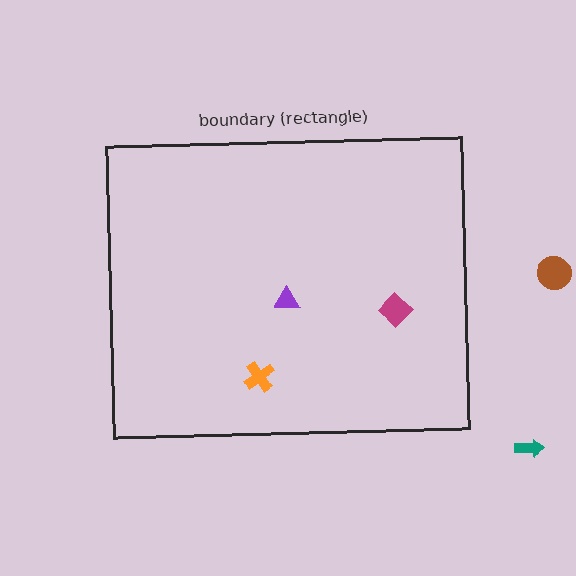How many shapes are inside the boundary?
3 inside, 2 outside.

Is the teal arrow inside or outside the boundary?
Outside.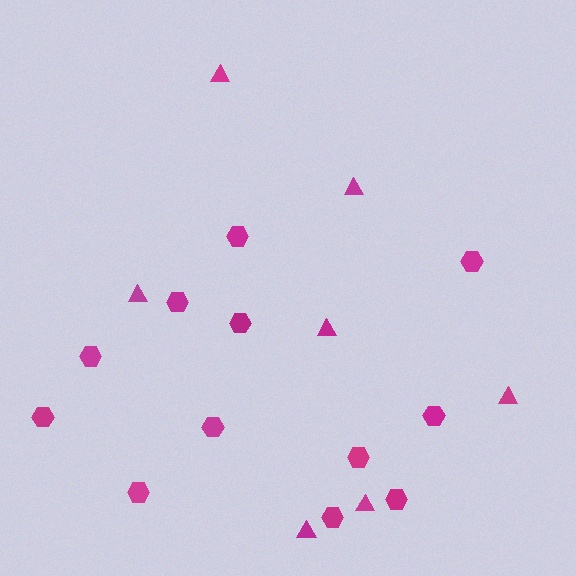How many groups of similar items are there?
There are 2 groups: one group of hexagons (12) and one group of triangles (7).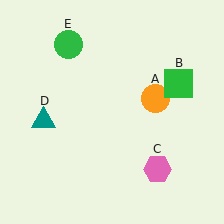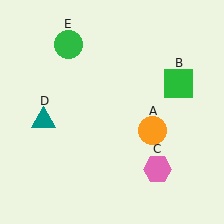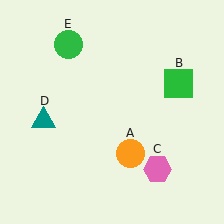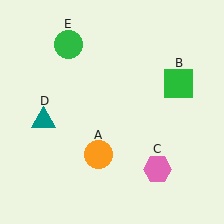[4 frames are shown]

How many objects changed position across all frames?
1 object changed position: orange circle (object A).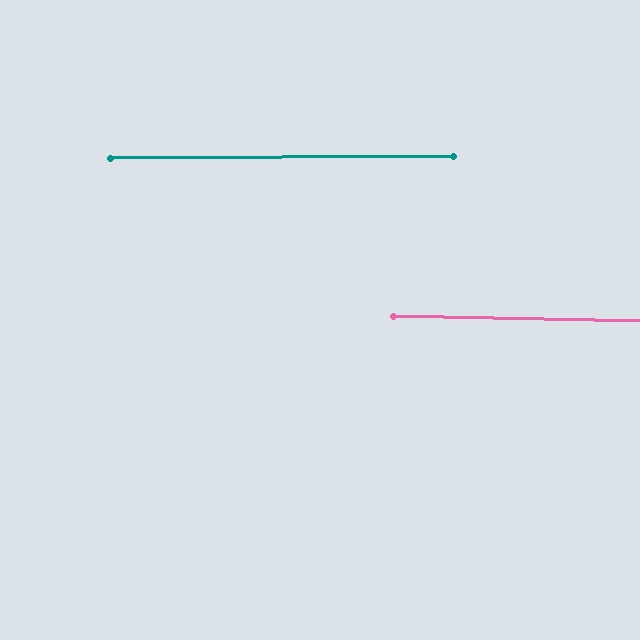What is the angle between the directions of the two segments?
Approximately 1 degree.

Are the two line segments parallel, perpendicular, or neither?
Parallel — their directions differ by only 1.5°.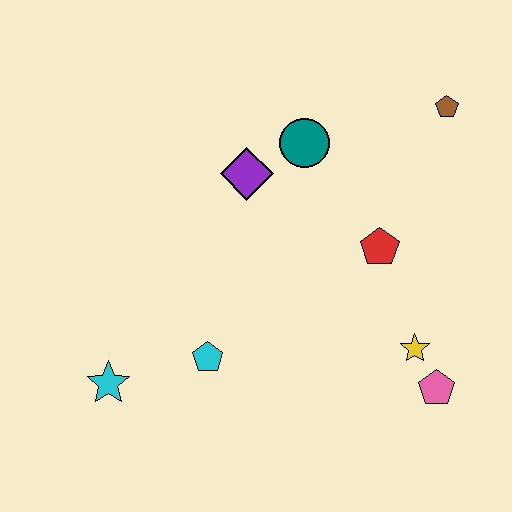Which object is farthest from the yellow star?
The cyan star is farthest from the yellow star.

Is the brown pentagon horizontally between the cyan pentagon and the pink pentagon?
No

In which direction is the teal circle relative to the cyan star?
The teal circle is above the cyan star.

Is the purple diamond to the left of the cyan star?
No